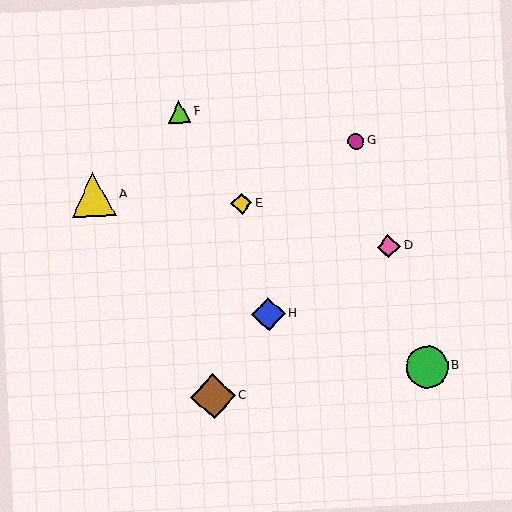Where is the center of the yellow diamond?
The center of the yellow diamond is at (242, 204).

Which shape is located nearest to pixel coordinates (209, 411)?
The brown diamond (labeled C) at (213, 397) is nearest to that location.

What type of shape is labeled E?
Shape E is a yellow diamond.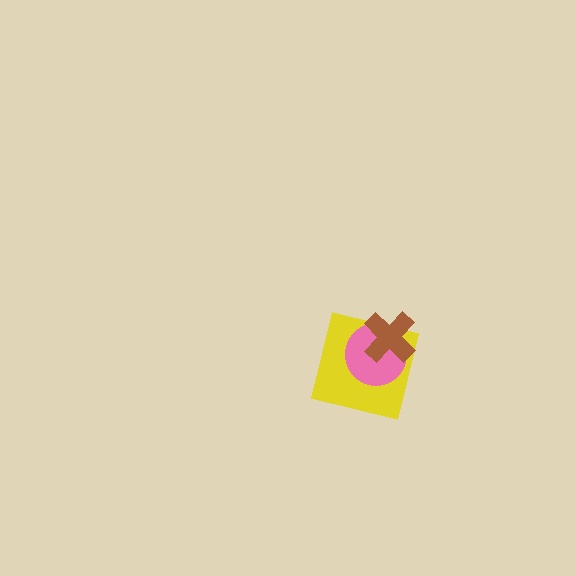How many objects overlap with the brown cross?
2 objects overlap with the brown cross.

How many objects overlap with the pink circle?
2 objects overlap with the pink circle.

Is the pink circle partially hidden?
Yes, it is partially covered by another shape.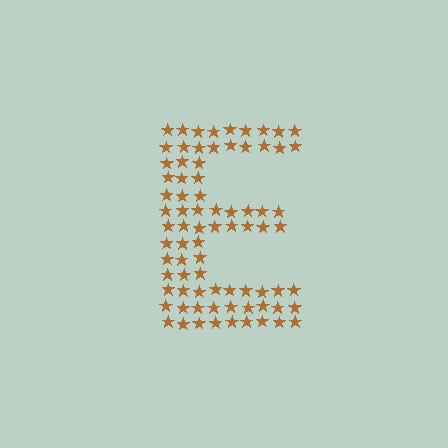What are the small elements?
The small elements are stars.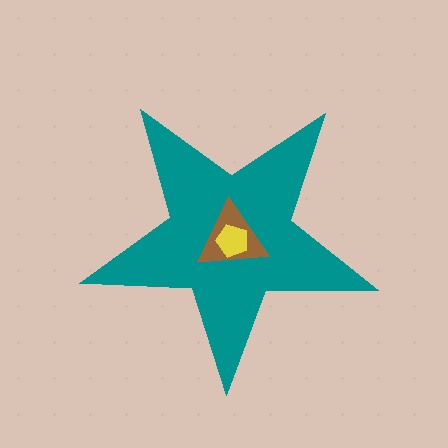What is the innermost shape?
The yellow pentagon.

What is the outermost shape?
The teal star.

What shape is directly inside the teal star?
The brown triangle.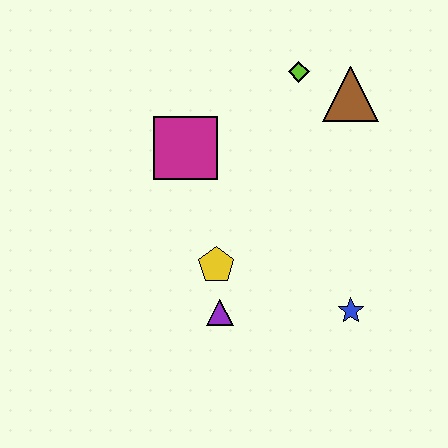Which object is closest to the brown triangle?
The lime diamond is closest to the brown triangle.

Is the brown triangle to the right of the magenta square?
Yes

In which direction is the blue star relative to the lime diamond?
The blue star is below the lime diamond.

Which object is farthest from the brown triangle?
The purple triangle is farthest from the brown triangle.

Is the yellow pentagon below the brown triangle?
Yes